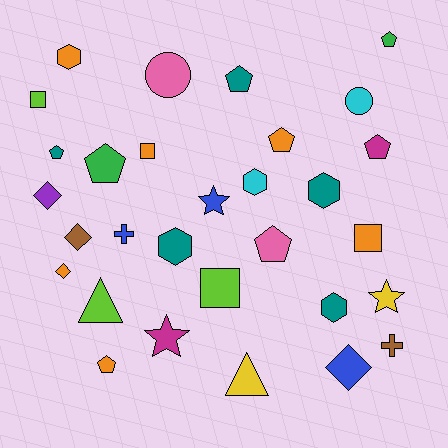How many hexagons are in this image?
There are 5 hexagons.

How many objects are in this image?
There are 30 objects.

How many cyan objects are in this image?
There are 2 cyan objects.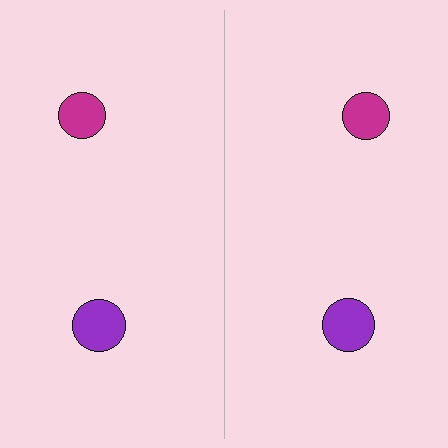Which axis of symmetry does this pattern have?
The pattern has a vertical axis of symmetry running through the center of the image.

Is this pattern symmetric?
Yes, this pattern has bilateral (reflection) symmetry.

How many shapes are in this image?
There are 4 shapes in this image.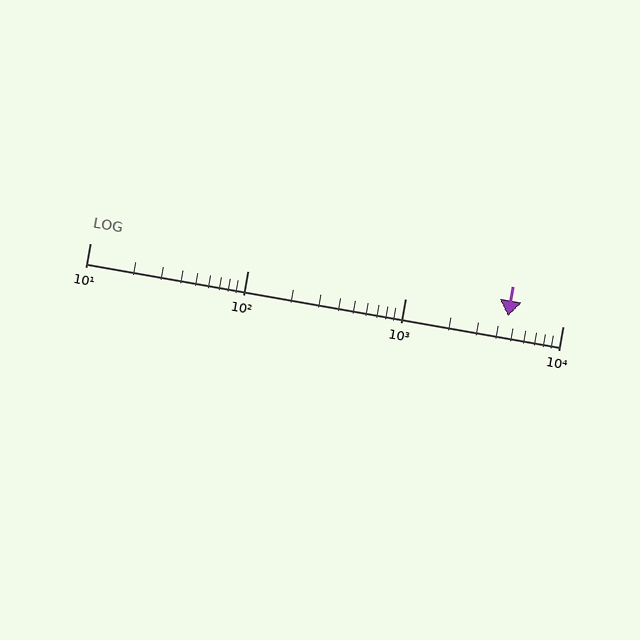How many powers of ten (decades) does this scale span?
The scale spans 3 decades, from 10 to 10000.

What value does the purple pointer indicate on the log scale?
The pointer indicates approximately 4500.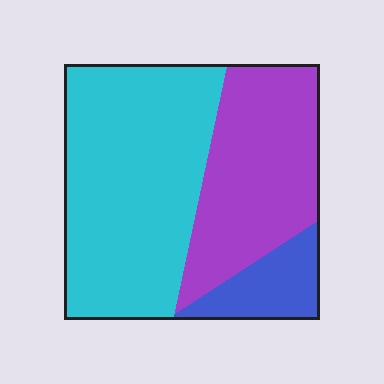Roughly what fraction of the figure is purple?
Purple covers 35% of the figure.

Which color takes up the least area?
Blue, at roughly 10%.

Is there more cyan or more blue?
Cyan.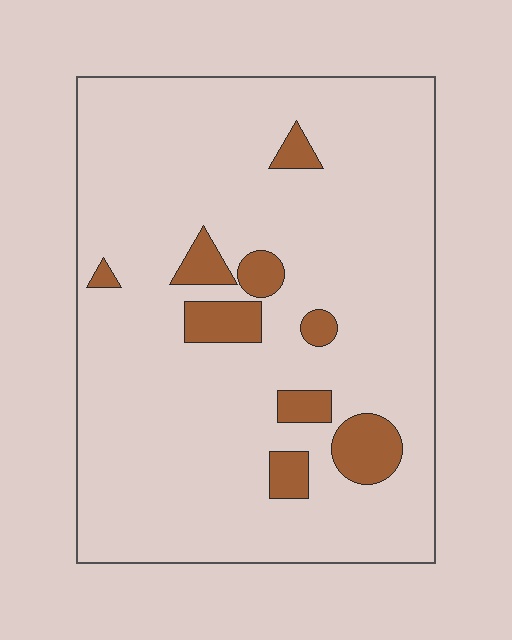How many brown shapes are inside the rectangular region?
9.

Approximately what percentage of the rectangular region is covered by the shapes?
Approximately 10%.